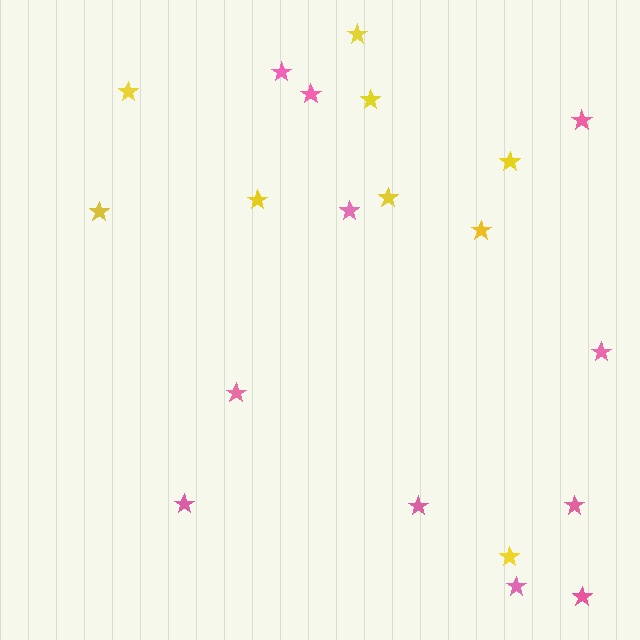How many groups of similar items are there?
There are 2 groups: one group of yellow stars (9) and one group of pink stars (11).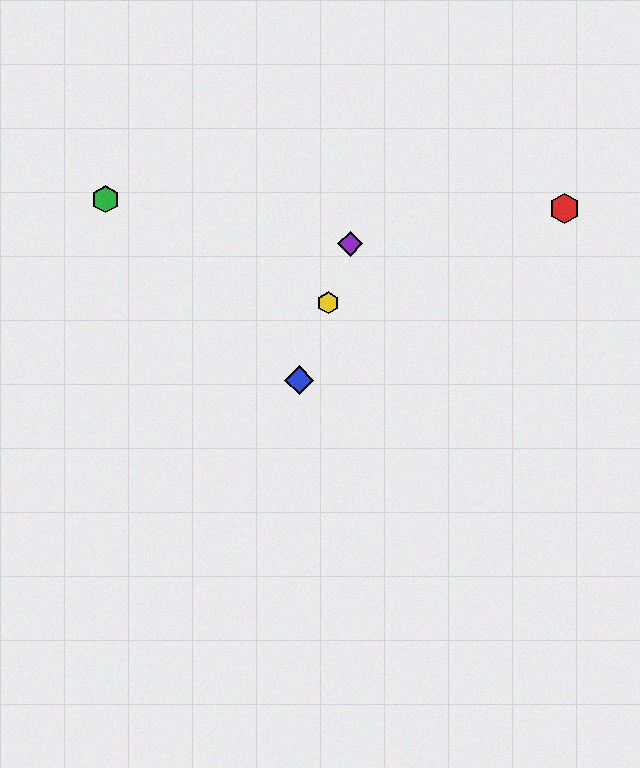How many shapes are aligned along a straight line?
3 shapes (the blue diamond, the yellow hexagon, the purple diamond) are aligned along a straight line.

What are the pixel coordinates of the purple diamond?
The purple diamond is at (350, 244).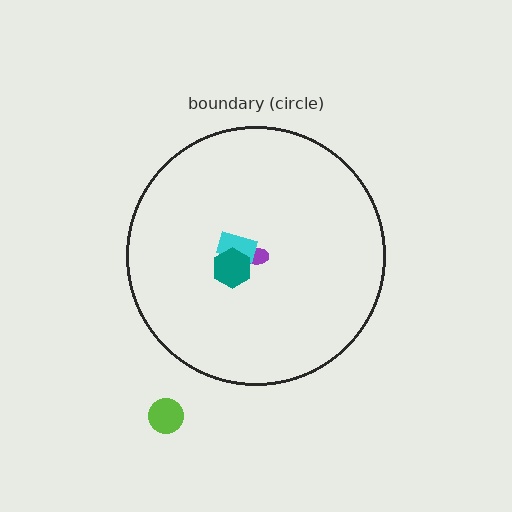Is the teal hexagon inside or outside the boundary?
Inside.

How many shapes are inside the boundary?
3 inside, 1 outside.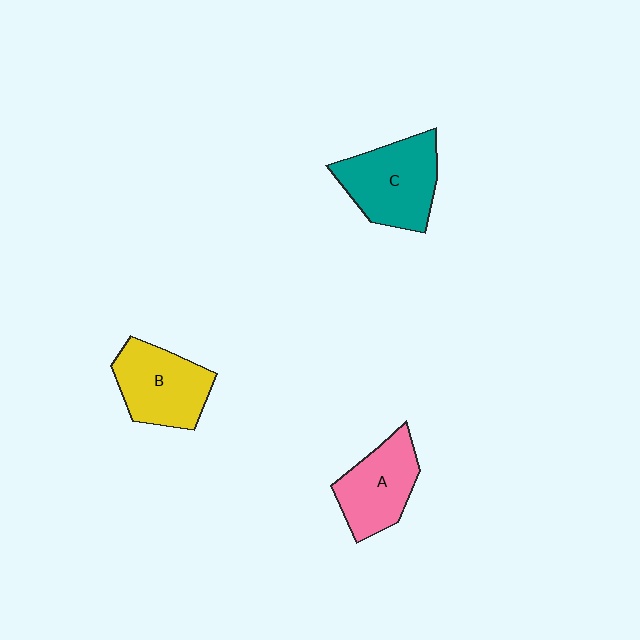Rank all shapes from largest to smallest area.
From largest to smallest: C (teal), B (yellow), A (pink).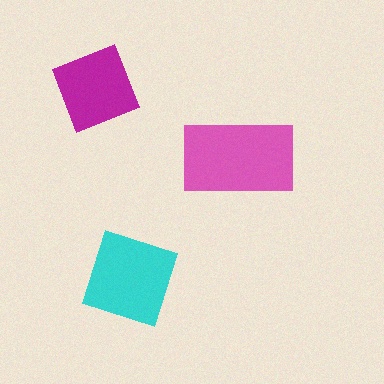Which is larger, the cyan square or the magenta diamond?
The cyan square.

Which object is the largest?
The pink rectangle.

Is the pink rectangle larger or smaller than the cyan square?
Larger.